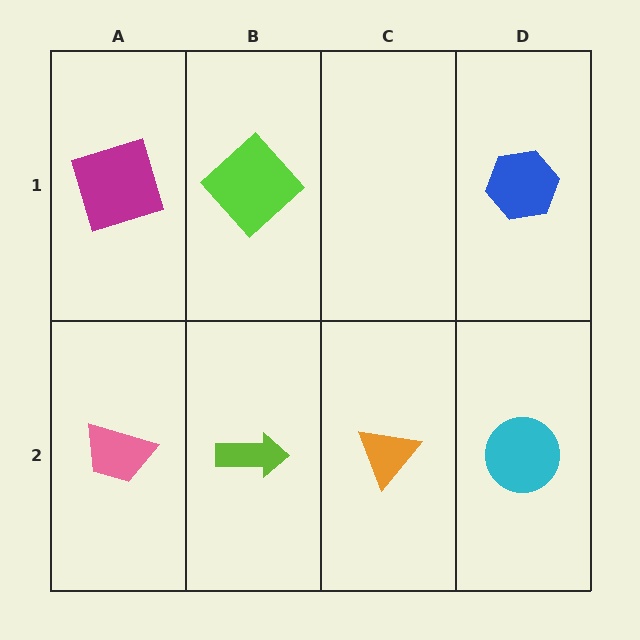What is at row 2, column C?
An orange triangle.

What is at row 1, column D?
A blue hexagon.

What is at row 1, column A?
A magenta square.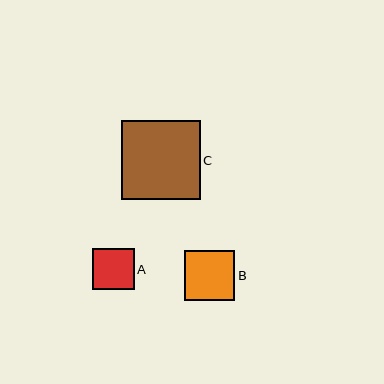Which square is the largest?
Square C is the largest with a size of approximately 79 pixels.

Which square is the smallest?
Square A is the smallest with a size of approximately 42 pixels.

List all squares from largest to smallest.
From largest to smallest: C, B, A.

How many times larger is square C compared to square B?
Square C is approximately 1.6 times the size of square B.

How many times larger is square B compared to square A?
Square B is approximately 1.2 times the size of square A.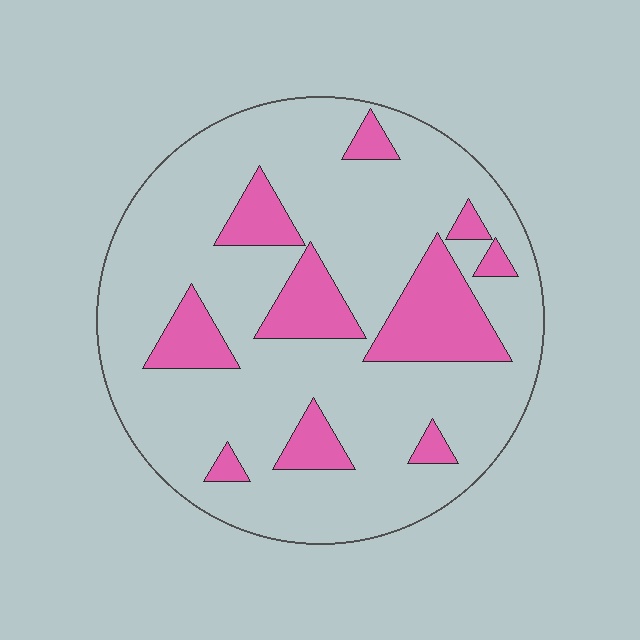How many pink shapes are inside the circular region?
10.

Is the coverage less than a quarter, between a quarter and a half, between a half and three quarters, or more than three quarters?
Less than a quarter.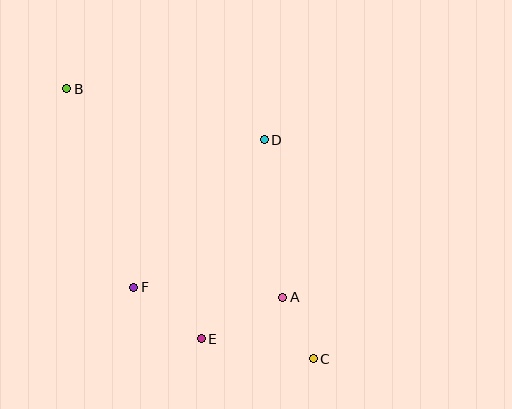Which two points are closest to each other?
Points A and C are closest to each other.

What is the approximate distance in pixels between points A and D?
The distance between A and D is approximately 159 pixels.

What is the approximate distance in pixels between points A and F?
The distance between A and F is approximately 149 pixels.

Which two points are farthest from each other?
Points B and C are farthest from each other.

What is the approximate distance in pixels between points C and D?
The distance between C and D is approximately 225 pixels.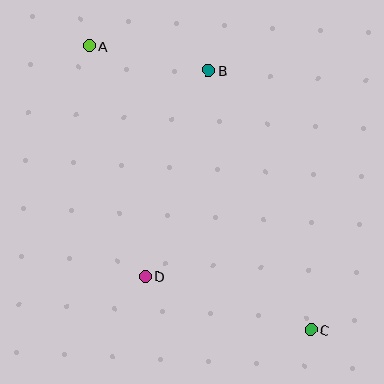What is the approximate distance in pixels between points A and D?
The distance between A and D is approximately 237 pixels.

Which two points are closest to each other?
Points A and B are closest to each other.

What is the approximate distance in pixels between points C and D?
The distance between C and D is approximately 174 pixels.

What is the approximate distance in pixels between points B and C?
The distance between B and C is approximately 278 pixels.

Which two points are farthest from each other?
Points A and C are farthest from each other.